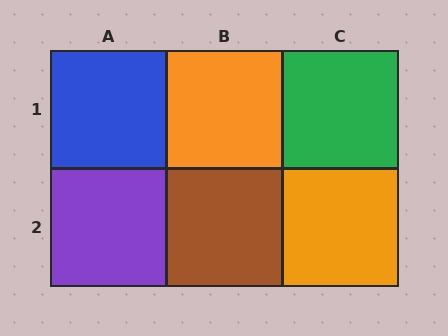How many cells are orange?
2 cells are orange.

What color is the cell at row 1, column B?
Orange.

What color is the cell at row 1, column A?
Blue.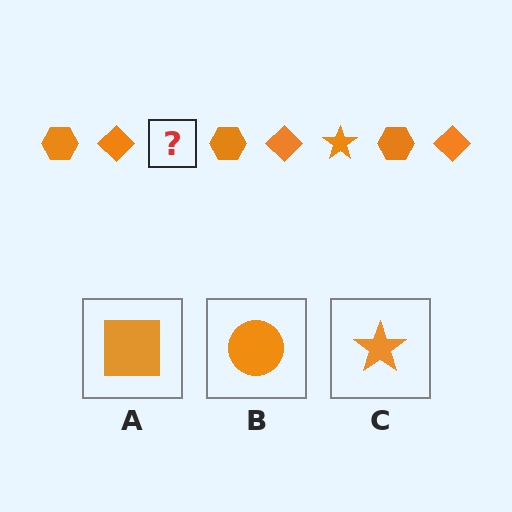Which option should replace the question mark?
Option C.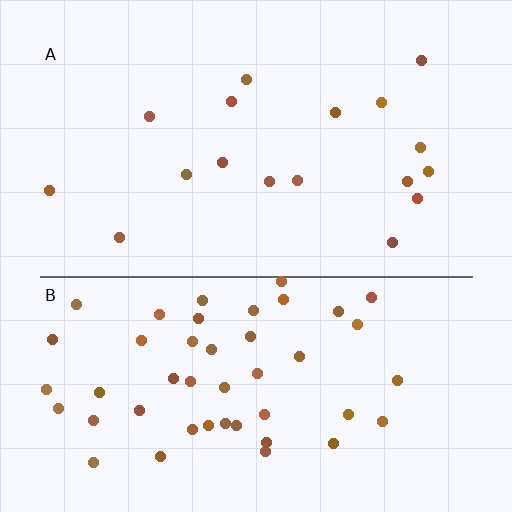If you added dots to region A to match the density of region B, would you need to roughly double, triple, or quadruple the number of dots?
Approximately triple.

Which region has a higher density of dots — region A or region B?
B (the bottom).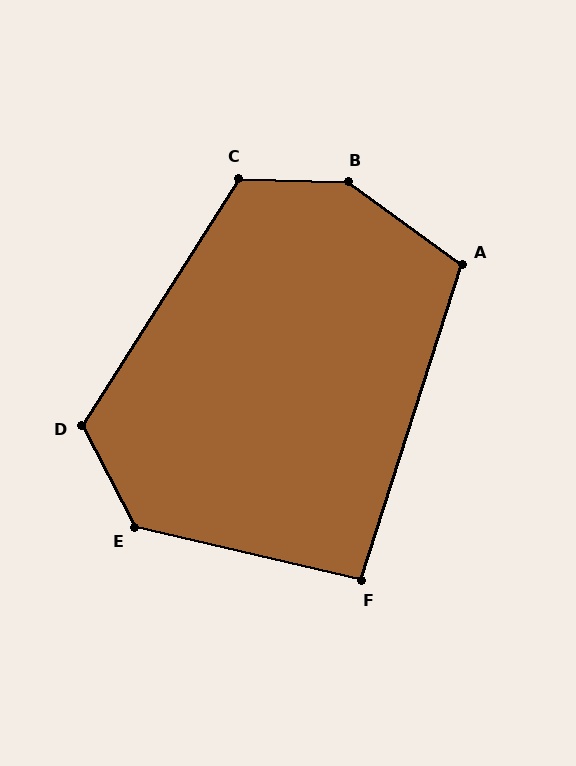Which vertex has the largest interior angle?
B, at approximately 145 degrees.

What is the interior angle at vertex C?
Approximately 121 degrees (obtuse).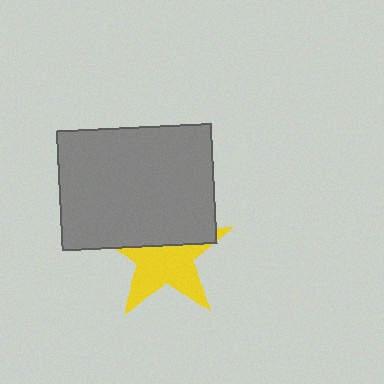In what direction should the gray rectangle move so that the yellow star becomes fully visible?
The gray rectangle should move up. That is the shortest direction to clear the overlap and leave the yellow star fully visible.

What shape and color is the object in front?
The object in front is a gray rectangle.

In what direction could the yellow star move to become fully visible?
The yellow star could move down. That would shift it out from behind the gray rectangle entirely.